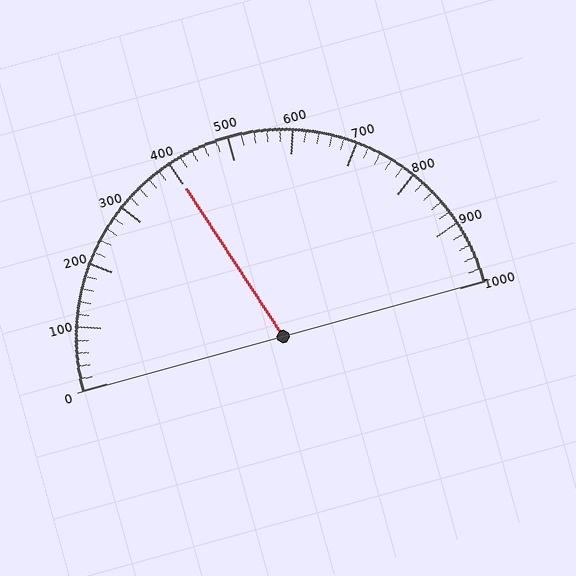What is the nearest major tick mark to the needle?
The nearest major tick mark is 400.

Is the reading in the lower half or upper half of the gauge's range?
The reading is in the lower half of the range (0 to 1000).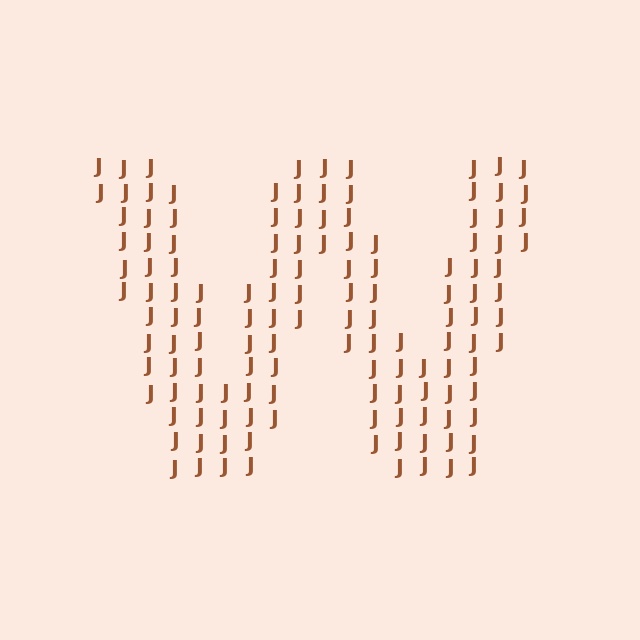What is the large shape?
The large shape is the letter W.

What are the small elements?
The small elements are letter J's.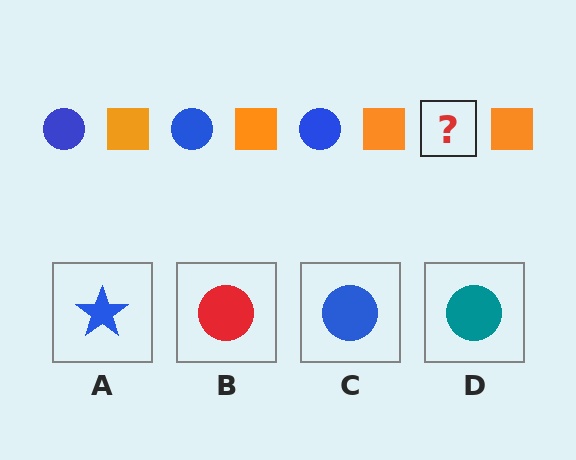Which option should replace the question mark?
Option C.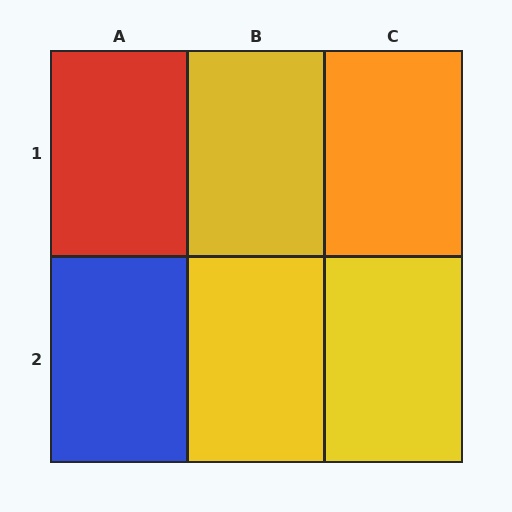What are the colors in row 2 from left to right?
Blue, yellow, yellow.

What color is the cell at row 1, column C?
Orange.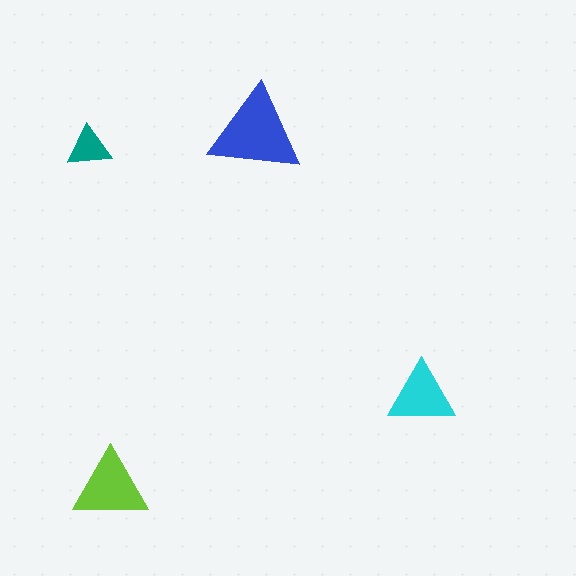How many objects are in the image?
There are 4 objects in the image.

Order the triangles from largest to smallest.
the blue one, the lime one, the cyan one, the teal one.